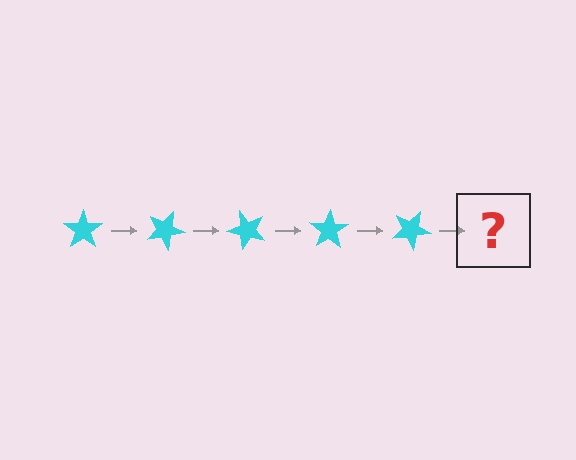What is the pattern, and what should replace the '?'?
The pattern is that the star rotates 25 degrees each step. The '?' should be a cyan star rotated 125 degrees.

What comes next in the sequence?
The next element should be a cyan star rotated 125 degrees.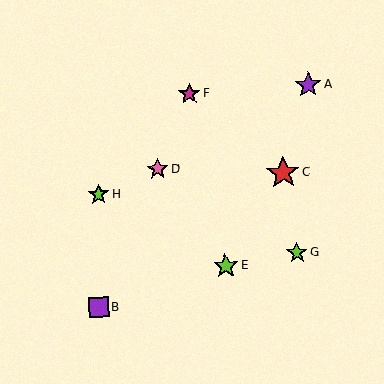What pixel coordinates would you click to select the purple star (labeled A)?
Click at (308, 85) to select the purple star A.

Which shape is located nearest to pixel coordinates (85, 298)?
The purple square (labeled B) at (99, 307) is nearest to that location.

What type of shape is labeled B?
Shape B is a purple square.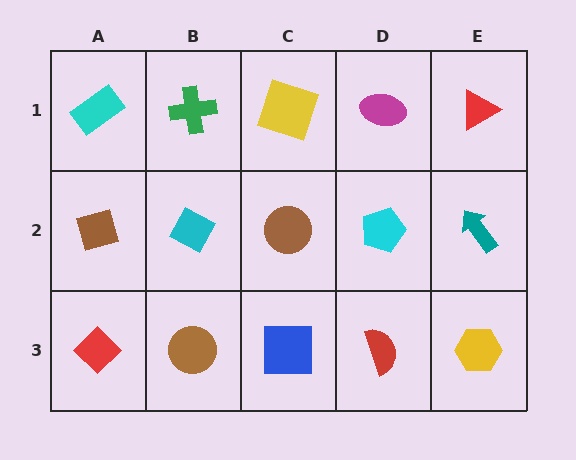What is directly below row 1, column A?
A brown diamond.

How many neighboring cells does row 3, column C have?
3.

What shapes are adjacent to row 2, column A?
A cyan rectangle (row 1, column A), a red diamond (row 3, column A), a cyan diamond (row 2, column B).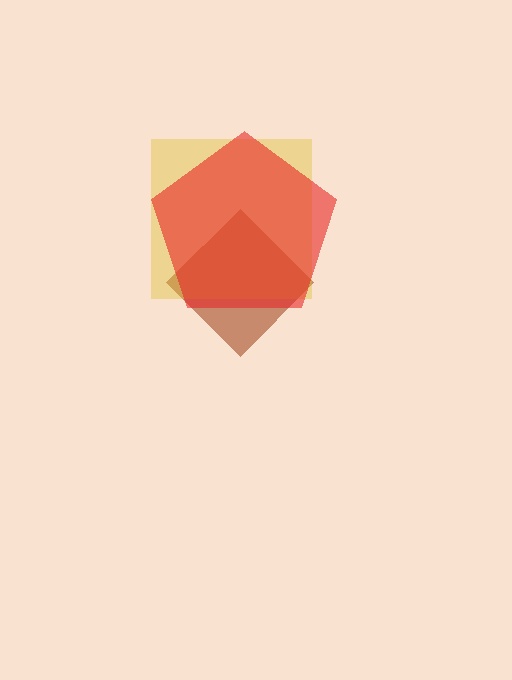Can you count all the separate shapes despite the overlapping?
Yes, there are 3 separate shapes.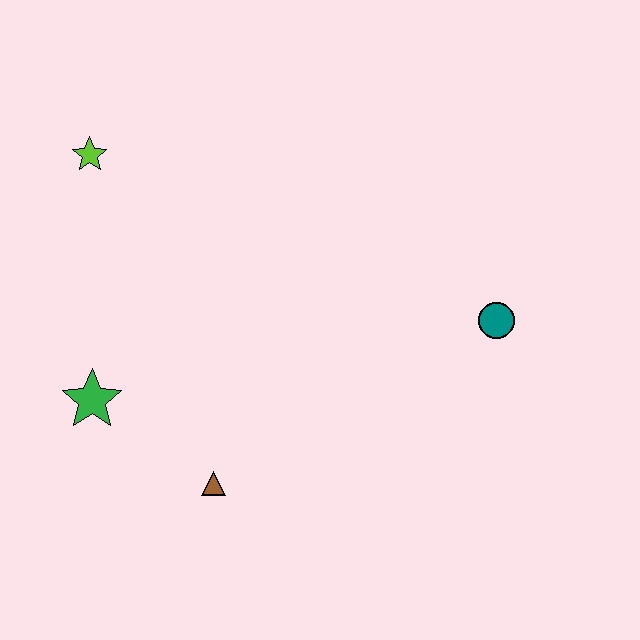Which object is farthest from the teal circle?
The lime star is farthest from the teal circle.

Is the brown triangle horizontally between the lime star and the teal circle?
Yes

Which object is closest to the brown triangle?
The green star is closest to the brown triangle.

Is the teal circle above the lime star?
No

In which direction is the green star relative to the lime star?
The green star is below the lime star.